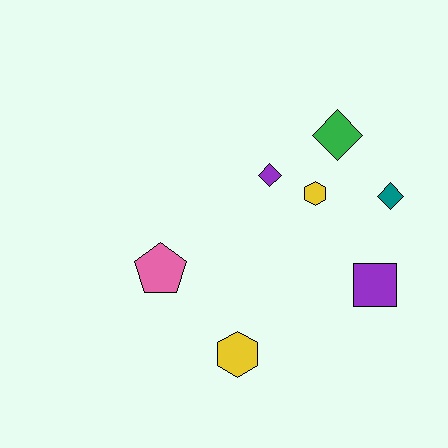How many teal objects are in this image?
There is 1 teal object.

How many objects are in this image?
There are 7 objects.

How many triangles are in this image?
There are no triangles.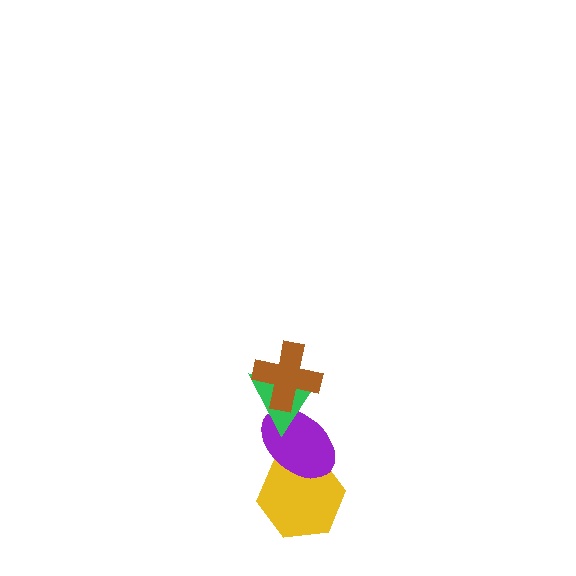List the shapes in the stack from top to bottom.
From top to bottom: the brown cross, the green triangle, the purple ellipse, the yellow hexagon.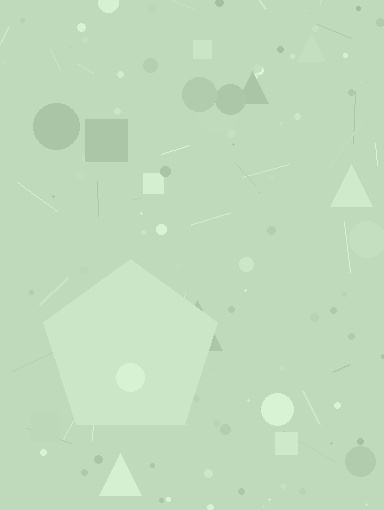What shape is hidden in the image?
A pentagon is hidden in the image.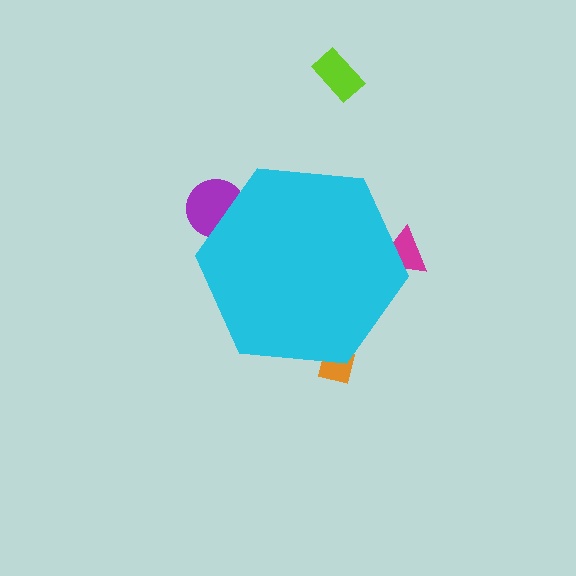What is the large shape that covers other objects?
A cyan hexagon.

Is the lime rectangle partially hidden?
No, the lime rectangle is fully visible.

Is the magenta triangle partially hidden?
Yes, the magenta triangle is partially hidden behind the cyan hexagon.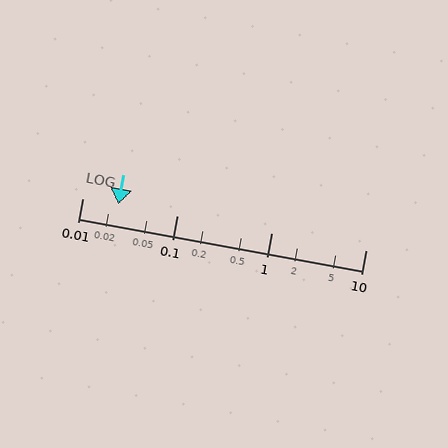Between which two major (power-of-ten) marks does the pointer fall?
The pointer is between 0.01 and 0.1.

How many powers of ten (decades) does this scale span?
The scale spans 3 decades, from 0.01 to 10.